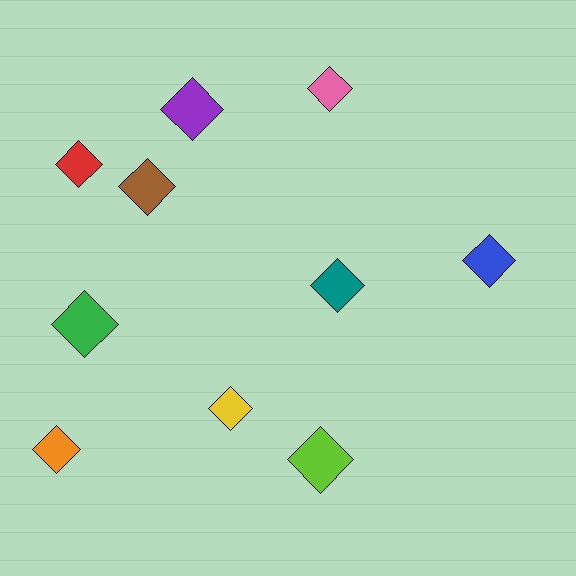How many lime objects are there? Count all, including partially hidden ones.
There is 1 lime object.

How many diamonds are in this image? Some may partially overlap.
There are 10 diamonds.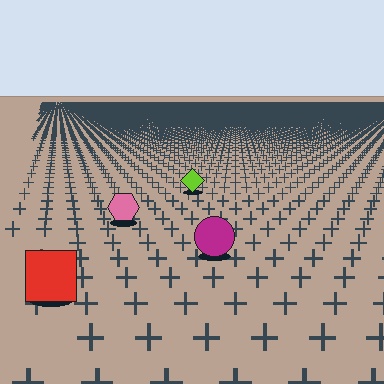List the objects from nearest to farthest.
From nearest to farthest: the red square, the magenta circle, the pink hexagon, the lime diamond.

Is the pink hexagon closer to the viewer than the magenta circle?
No. The magenta circle is closer — you can tell from the texture gradient: the ground texture is coarser near it.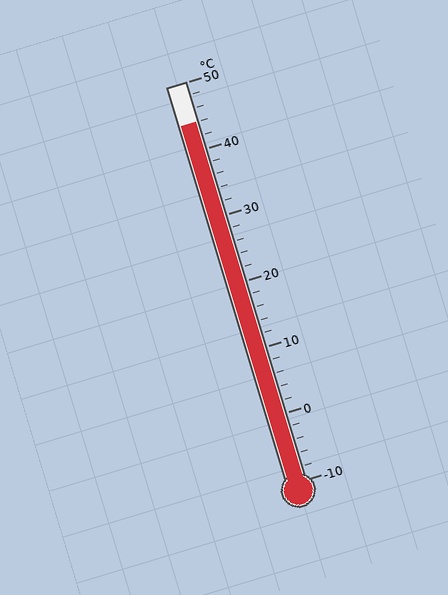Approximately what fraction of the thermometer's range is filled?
The thermometer is filled to approximately 90% of its range.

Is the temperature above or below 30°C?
The temperature is above 30°C.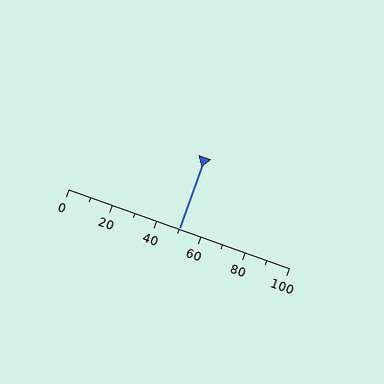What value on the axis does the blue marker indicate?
The marker indicates approximately 50.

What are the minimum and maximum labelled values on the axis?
The axis runs from 0 to 100.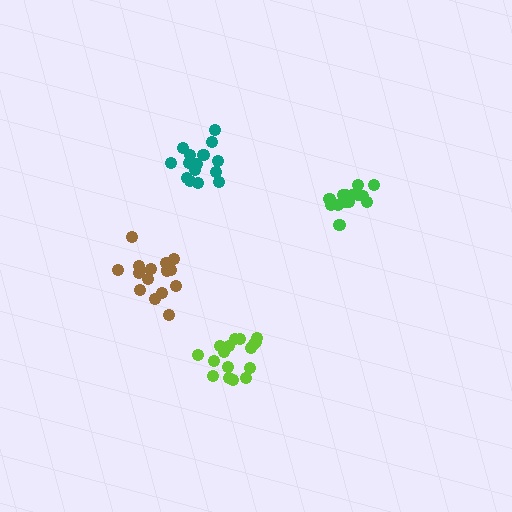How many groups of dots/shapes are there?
There are 4 groups.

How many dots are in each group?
Group 1: 15 dots, Group 2: 18 dots, Group 3: 15 dots, Group 4: 17 dots (65 total).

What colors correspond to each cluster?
The clusters are colored: teal, lime, green, brown.